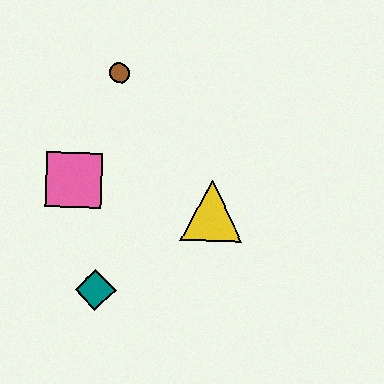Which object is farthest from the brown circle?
The teal diamond is farthest from the brown circle.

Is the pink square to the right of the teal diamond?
No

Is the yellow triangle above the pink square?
No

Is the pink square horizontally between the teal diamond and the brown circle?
No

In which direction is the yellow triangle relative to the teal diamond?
The yellow triangle is to the right of the teal diamond.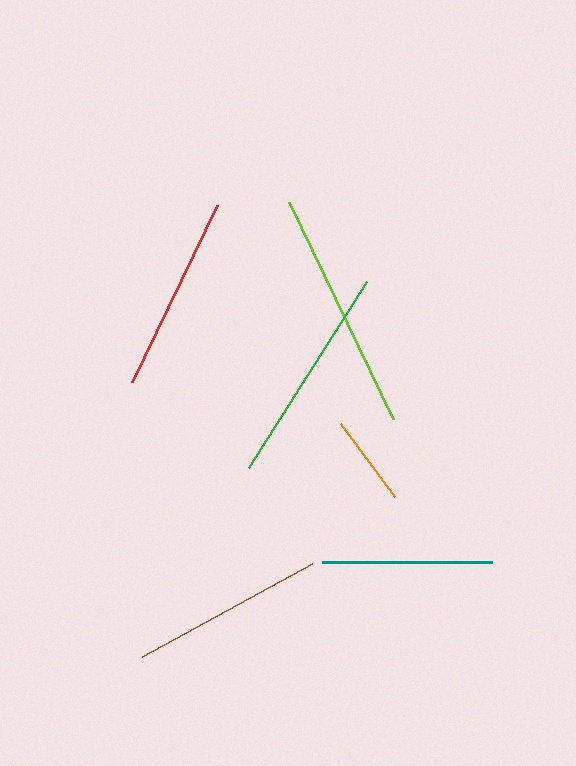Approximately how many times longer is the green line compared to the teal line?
The green line is approximately 1.3 times the length of the teal line.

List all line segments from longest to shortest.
From longest to shortest: lime, green, red, brown, teal, orange.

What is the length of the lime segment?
The lime segment is approximately 240 pixels long.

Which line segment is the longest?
The lime line is the longest at approximately 240 pixels.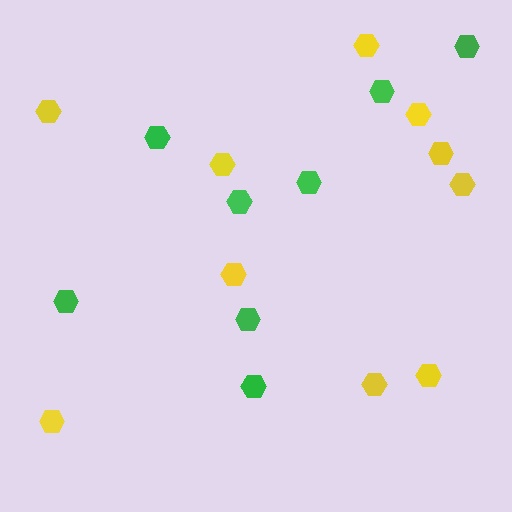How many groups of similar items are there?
There are 2 groups: one group of green hexagons (8) and one group of yellow hexagons (10).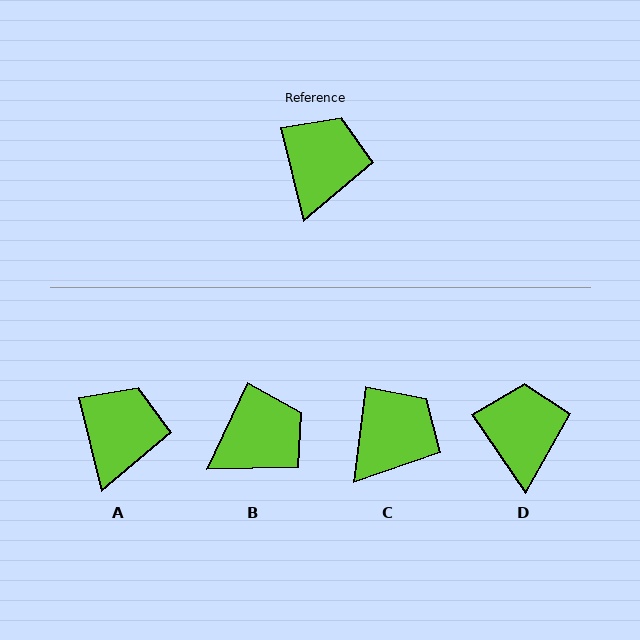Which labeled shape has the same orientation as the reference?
A.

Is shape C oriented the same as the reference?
No, it is off by about 21 degrees.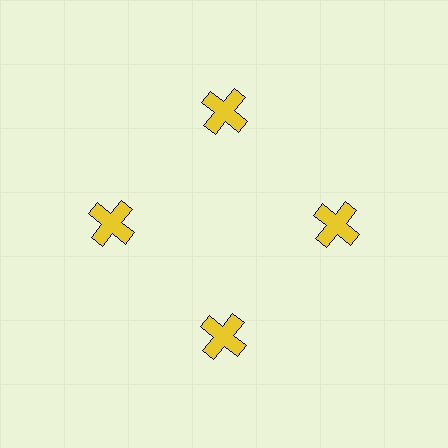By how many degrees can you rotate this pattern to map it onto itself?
The pattern maps onto itself every 90 degrees of rotation.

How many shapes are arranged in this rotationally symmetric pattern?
There are 4 shapes, arranged in 4 groups of 1.